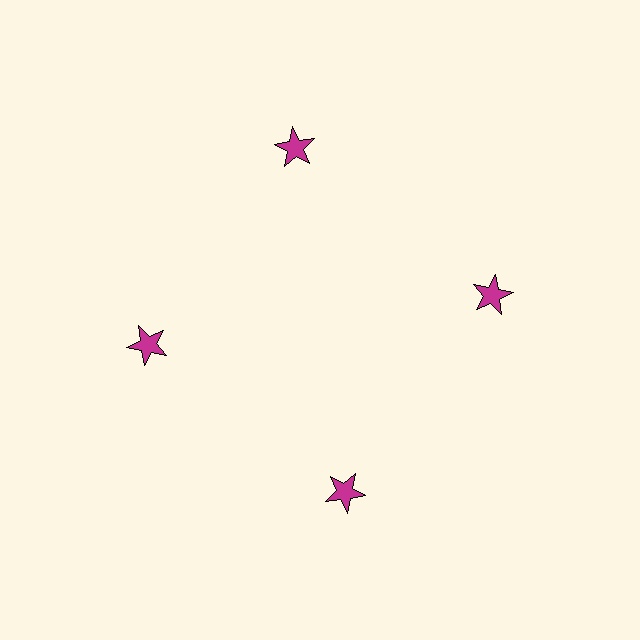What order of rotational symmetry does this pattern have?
This pattern has 4-fold rotational symmetry.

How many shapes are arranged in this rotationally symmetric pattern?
There are 4 shapes, arranged in 4 groups of 1.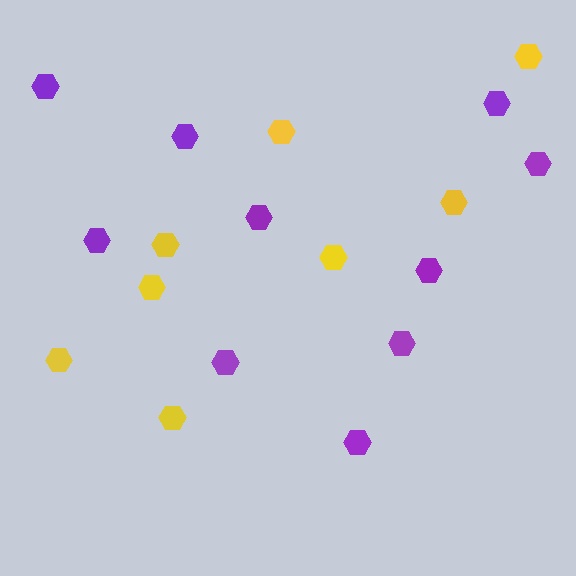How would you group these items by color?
There are 2 groups: one group of yellow hexagons (8) and one group of purple hexagons (10).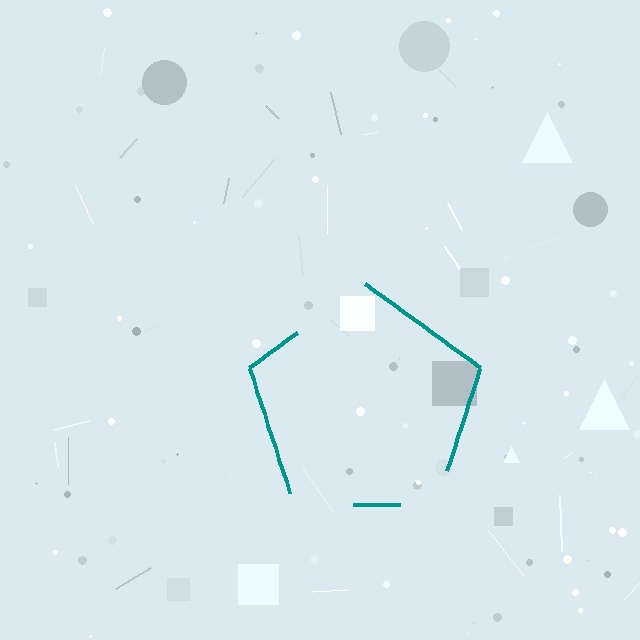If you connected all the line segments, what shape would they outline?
They would outline a pentagon.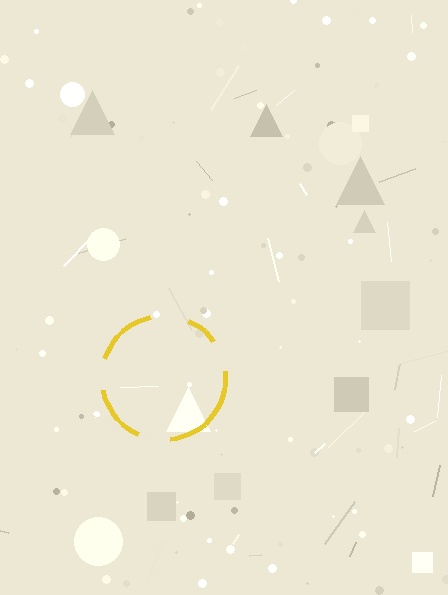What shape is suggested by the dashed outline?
The dashed outline suggests a circle.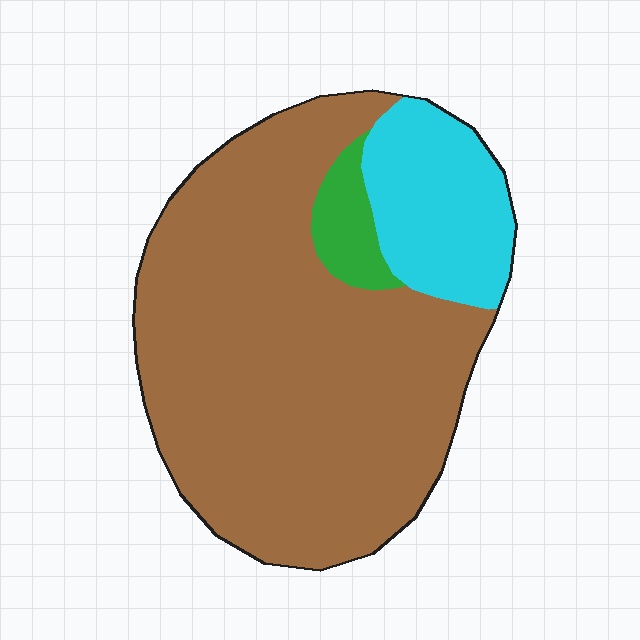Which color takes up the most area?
Brown, at roughly 75%.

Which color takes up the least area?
Green, at roughly 5%.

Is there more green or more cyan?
Cyan.